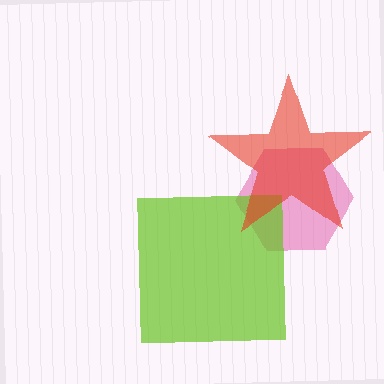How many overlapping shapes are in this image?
There are 3 overlapping shapes in the image.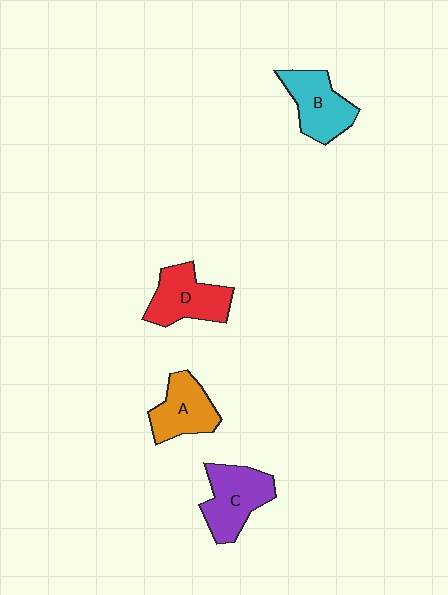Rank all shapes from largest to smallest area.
From largest to smallest: C (purple), D (red), B (cyan), A (orange).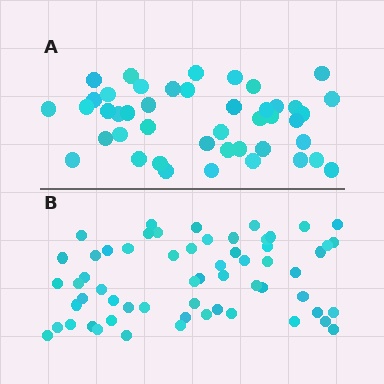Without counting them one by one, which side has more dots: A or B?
Region B (the bottom region) has more dots.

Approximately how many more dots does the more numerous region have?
Region B has approximately 15 more dots than region A.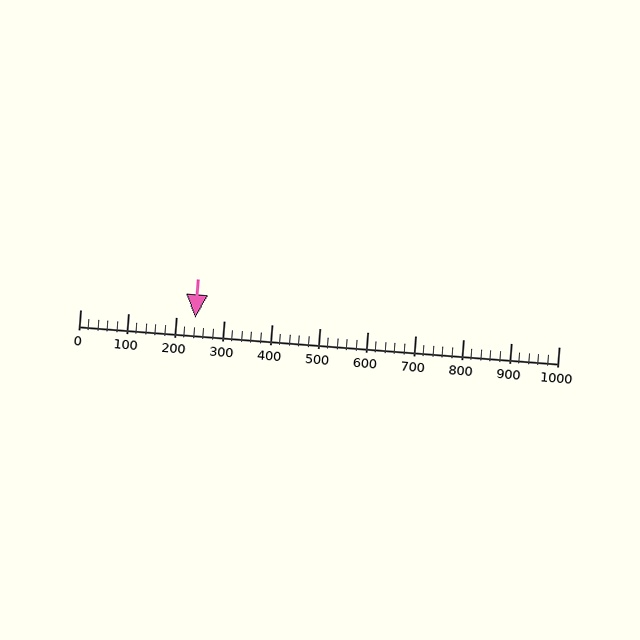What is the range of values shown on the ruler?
The ruler shows values from 0 to 1000.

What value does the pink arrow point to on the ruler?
The pink arrow points to approximately 240.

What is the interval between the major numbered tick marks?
The major tick marks are spaced 100 units apart.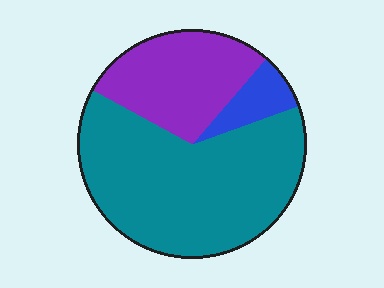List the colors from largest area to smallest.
From largest to smallest: teal, purple, blue.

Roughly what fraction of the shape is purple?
Purple covers about 30% of the shape.